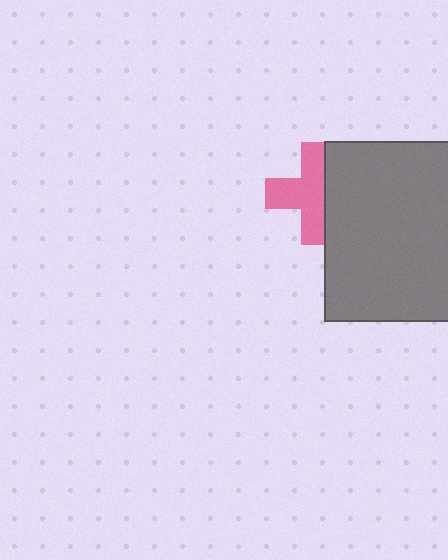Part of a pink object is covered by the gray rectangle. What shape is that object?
It is a cross.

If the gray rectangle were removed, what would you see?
You would see the complete pink cross.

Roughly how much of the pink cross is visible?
About half of it is visible (roughly 63%).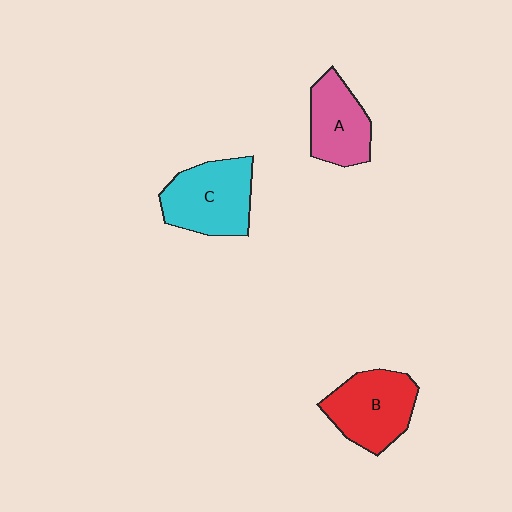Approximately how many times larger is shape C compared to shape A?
Approximately 1.3 times.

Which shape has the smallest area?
Shape A (pink).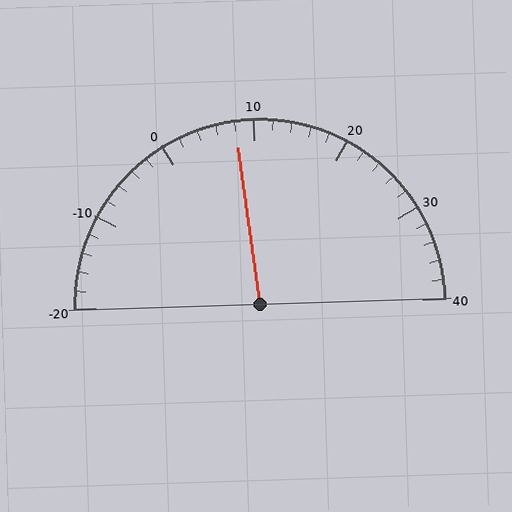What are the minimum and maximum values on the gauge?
The gauge ranges from -20 to 40.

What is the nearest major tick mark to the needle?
The nearest major tick mark is 10.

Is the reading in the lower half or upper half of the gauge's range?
The reading is in the lower half of the range (-20 to 40).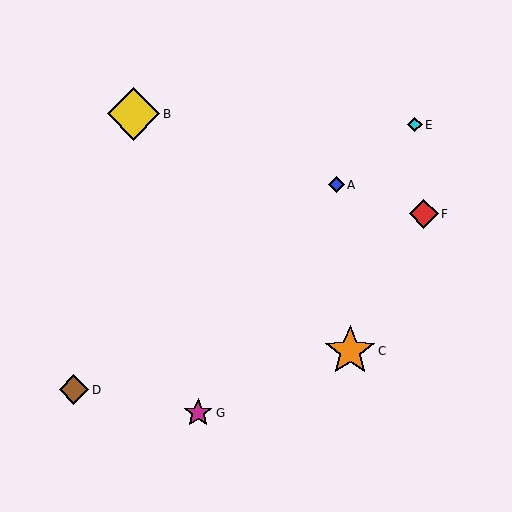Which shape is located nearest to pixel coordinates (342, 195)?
The blue diamond (labeled A) at (337, 185) is nearest to that location.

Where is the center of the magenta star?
The center of the magenta star is at (198, 413).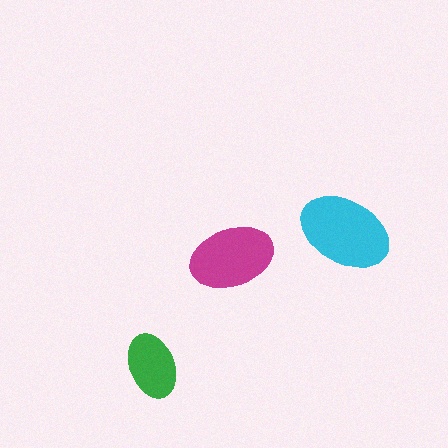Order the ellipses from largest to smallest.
the cyan one, the magenta one, the green one.